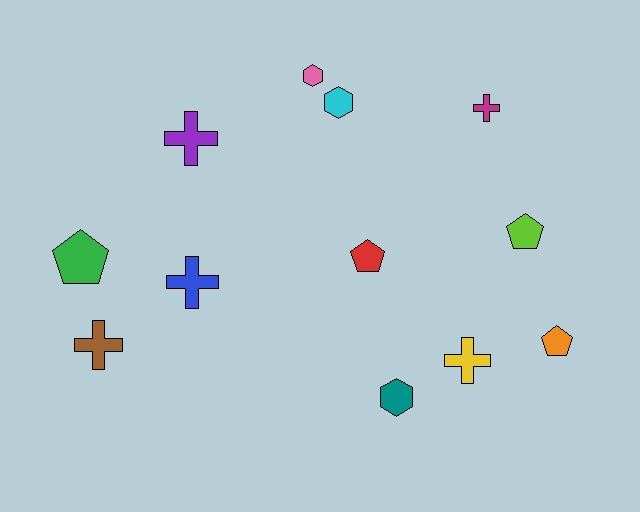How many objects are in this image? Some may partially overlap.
There are 12 objects.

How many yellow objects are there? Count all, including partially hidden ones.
There is 1 yellow object.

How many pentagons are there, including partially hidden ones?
There are 4 pentagons.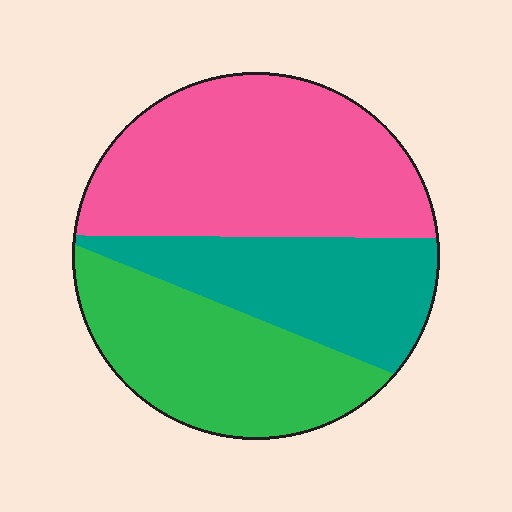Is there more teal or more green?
Green.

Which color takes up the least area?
Teal, at roughly 25%.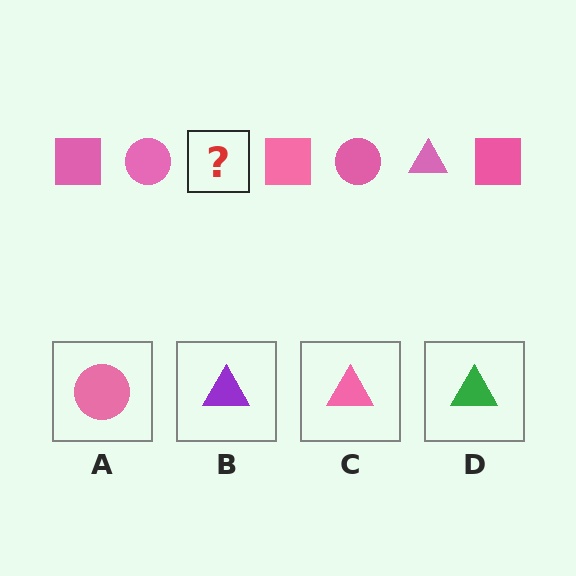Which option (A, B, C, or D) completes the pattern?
C.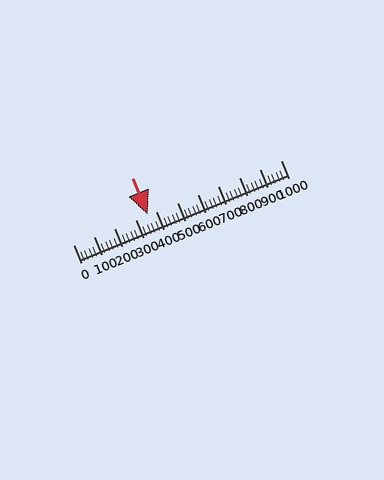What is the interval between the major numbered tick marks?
The major tick marks are spaced 100 units apart.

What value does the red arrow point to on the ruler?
The red arrow points to approximately 359.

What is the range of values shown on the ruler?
The ruler shows values from 0 to 1000.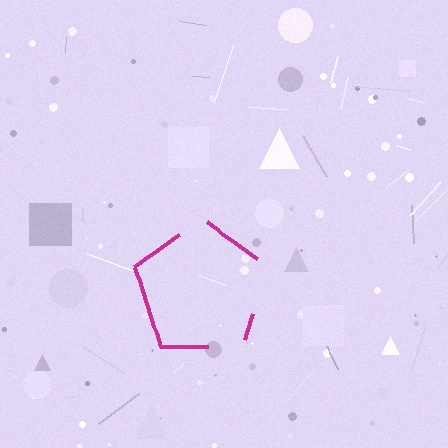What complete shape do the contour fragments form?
The contour fragments form a pentagon.